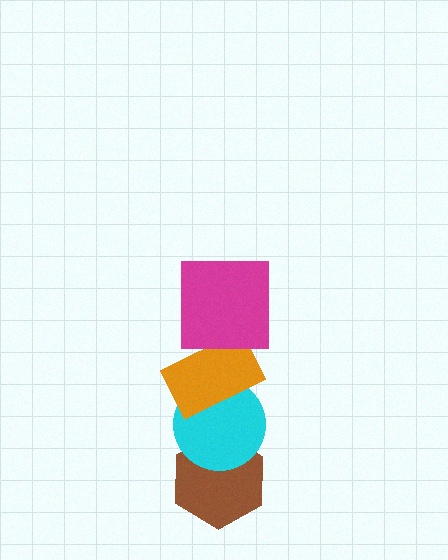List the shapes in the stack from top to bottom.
From top to bottom: the magenta square, the orange rectangle, the cyan circle, the brown hexagon.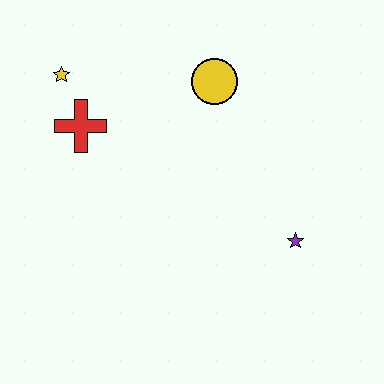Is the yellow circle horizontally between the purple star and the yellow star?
Yes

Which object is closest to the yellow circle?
The red cross is closest to the yellow circle.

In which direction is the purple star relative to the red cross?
The purple star is to the right of the red cross.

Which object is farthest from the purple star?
The yellow star is farthest from the purple star.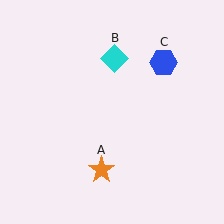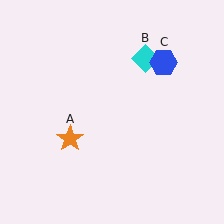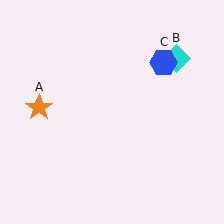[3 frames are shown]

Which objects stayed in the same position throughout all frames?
Blue hexagon (object C) remained stationary.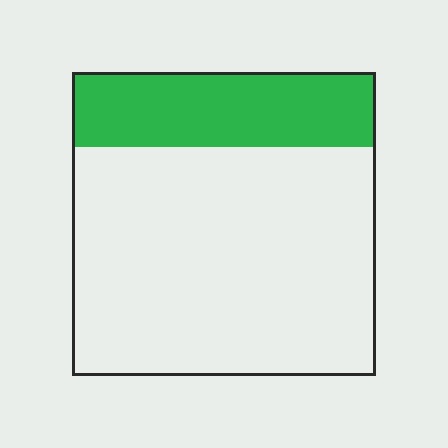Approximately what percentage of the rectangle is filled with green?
Approximately 25%.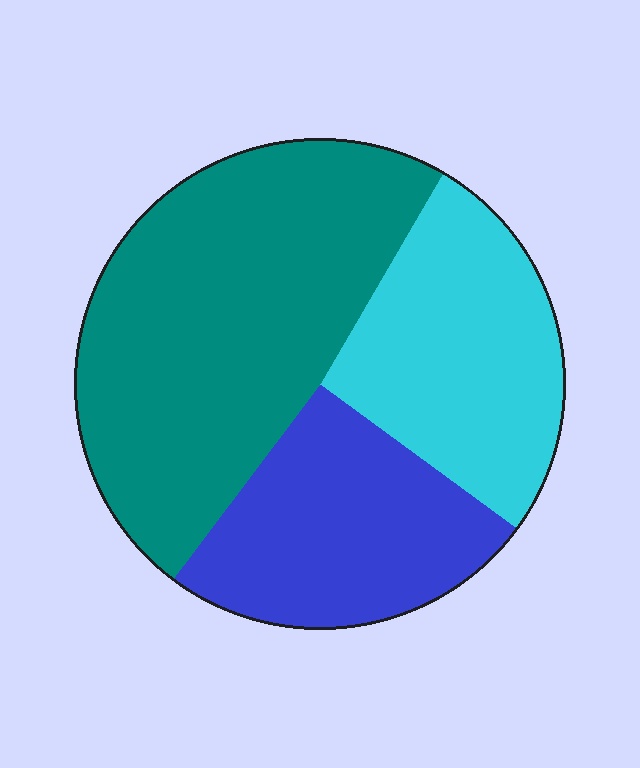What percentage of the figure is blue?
Blue covers about 25% of the figure.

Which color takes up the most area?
Teal, at roughly 50%.